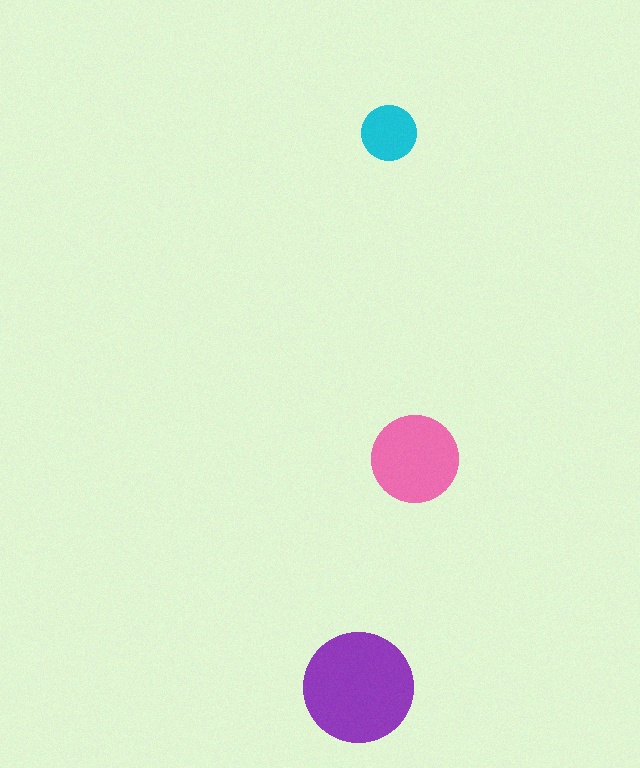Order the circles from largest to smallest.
the purple one, the pink one, the cyan one.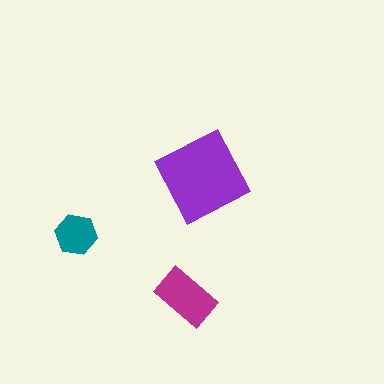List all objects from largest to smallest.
The purple diamond, the magenta rectangle, the teal hexagon.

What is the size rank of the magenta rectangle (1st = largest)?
2nd.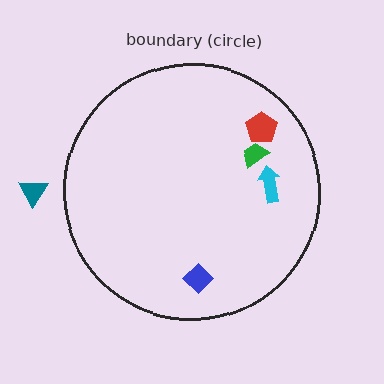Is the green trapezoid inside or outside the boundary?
Inside.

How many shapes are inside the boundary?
4 inside, 1 outside.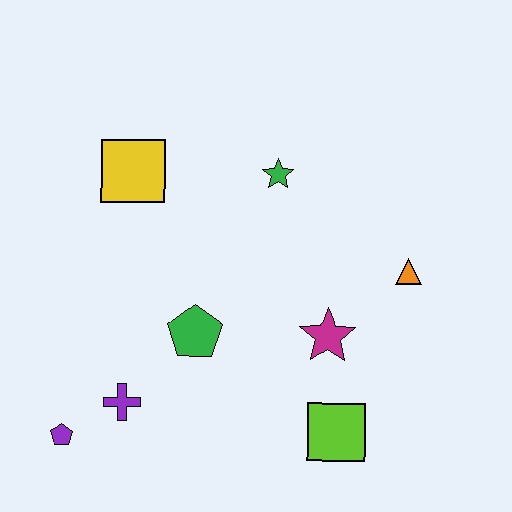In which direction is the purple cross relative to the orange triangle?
The purple cross is to the left of the orange triangle.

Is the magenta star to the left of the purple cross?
No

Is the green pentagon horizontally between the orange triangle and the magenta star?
No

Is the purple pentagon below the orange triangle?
Yes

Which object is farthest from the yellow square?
The lime square is farthest from the yellow square.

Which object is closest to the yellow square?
The green star is closest to the yellow square.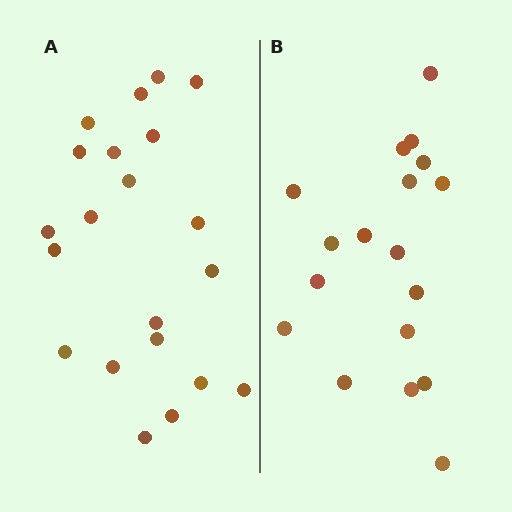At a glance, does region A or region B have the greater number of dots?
Region A (the left region) has more dots.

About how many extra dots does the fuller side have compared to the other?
Region A has just a few more — roughly 2 or 3 more dots than region B.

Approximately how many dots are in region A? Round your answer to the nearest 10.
About 20 dots. (The exact count is 21, which rounds to 20.)